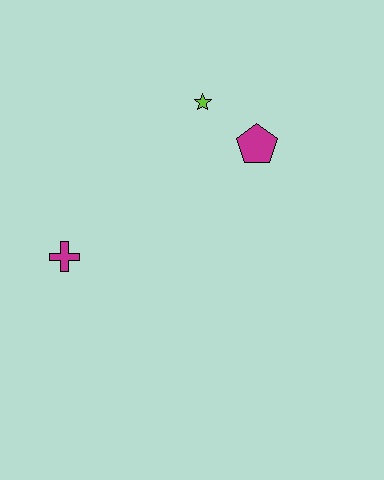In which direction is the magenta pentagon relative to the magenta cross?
The magenta pentagon is to the right of the magenta cross.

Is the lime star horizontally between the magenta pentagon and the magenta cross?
Yes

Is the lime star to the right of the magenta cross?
Yes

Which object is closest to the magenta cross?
The lime star is closest to the magenta cross.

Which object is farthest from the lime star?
The magenta cross is farthest from the lime star.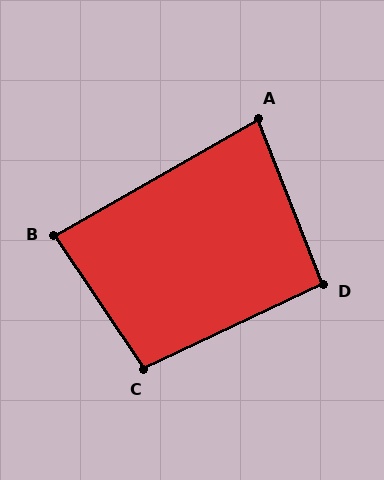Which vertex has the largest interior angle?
C, at approximately 98 degrees.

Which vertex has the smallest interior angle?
A, at approximately 82 degrees.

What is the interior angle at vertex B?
Approximately 86 degrees (approximately right).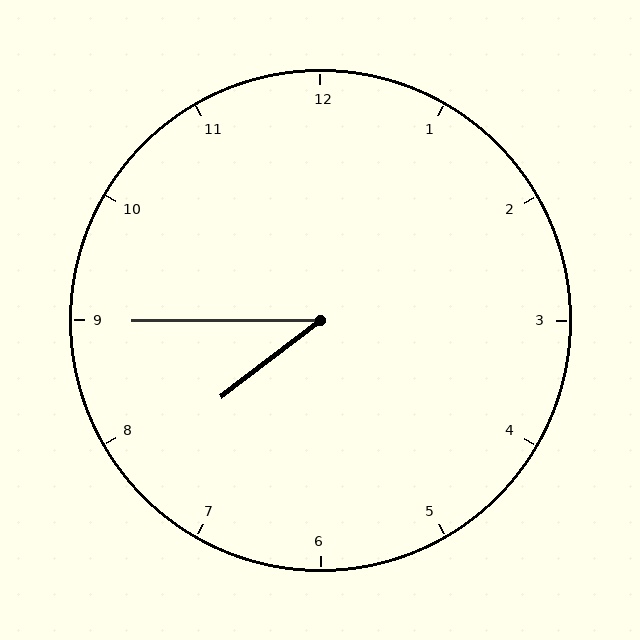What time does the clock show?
7:45.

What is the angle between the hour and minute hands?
Approximately 38 degrees.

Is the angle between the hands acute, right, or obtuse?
It is acute.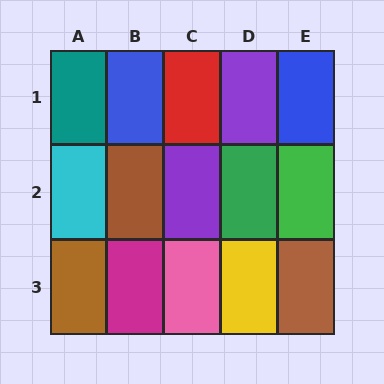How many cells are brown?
3 cells are brown.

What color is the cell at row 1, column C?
Red.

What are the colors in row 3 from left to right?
Brown, magenta, pink, yellow, brown.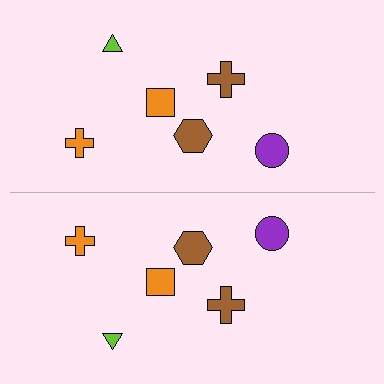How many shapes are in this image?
There are 12 shapes in this image.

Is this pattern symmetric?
Yes, this pattern has bilateral (reflection) symmetry.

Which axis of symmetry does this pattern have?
The pattern has a horizontal axis of symmetry running through the center of the image.